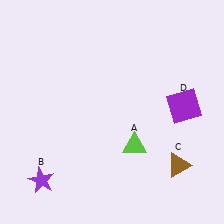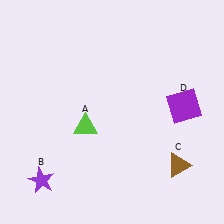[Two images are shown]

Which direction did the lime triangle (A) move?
The lime triangle (A) moved left.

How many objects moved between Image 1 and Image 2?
1 object moved between the two images.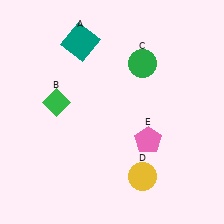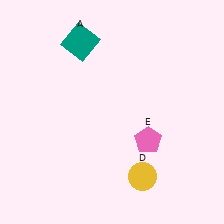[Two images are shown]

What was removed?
The green circle (C), the green diamond (B) were removed in Image 2.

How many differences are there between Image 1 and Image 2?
There are 2 differences between the two images.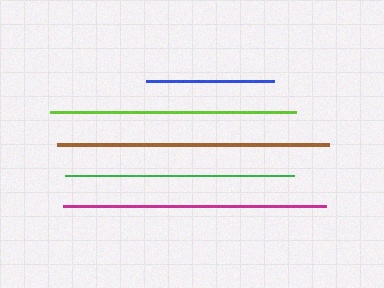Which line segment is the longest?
The brown line is the longest at approximately 272 pixels.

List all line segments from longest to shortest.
From longest to shortest: brown, magenta, lime, green, blue.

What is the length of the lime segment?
The lime segment is approximately 247 pixels long.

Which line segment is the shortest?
The blue line is the shortest at approximately 128 pixels.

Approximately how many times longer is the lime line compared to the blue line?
The lime line is approximately 1.9 times the length of the blue line.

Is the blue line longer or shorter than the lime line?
The lime line is longer than the blue line.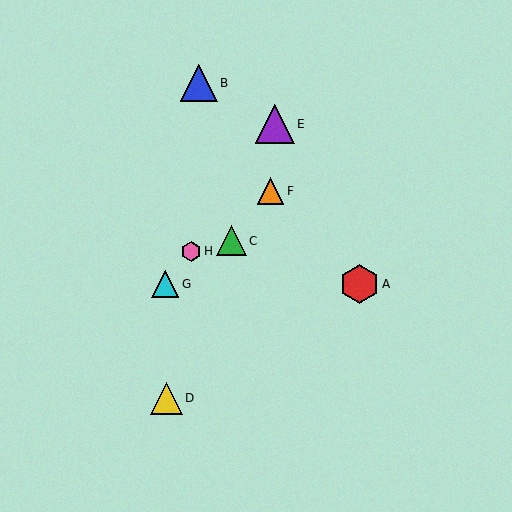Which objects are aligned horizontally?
Objects A, G are aligned horizontally.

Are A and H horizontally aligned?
No, A is at y≈284 and H is at y≈251.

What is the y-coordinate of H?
Object H is at y≈251.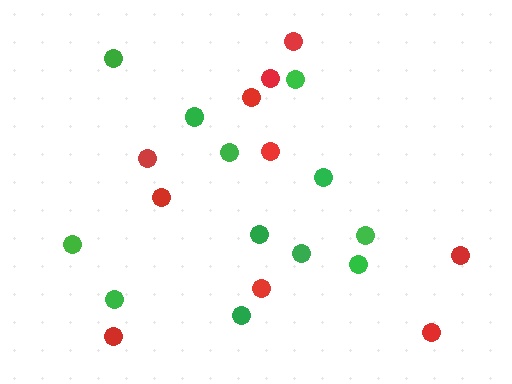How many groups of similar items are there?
There are 2 groups: one group of red circles (10) and one group of green circles (12).